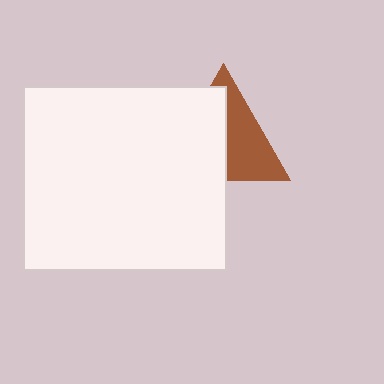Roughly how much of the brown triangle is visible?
About half of it is visible (roughly 47%).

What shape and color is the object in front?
The object in front is a white rectangle.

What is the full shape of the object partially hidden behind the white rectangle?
The partially hidden object is a brown triangle.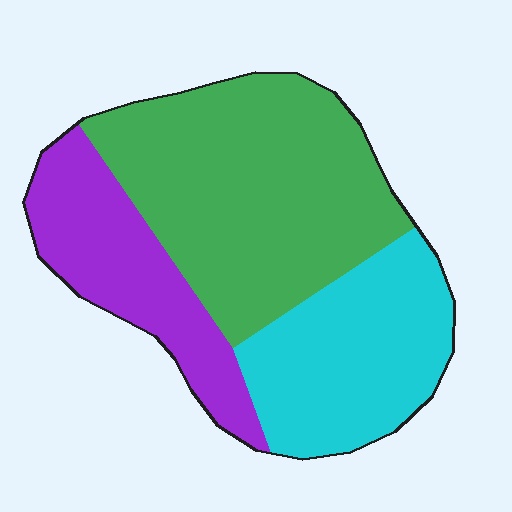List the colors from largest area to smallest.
From largest to smallest: green, cyan, purple.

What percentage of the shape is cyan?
Cyan covers about 30% of the shape.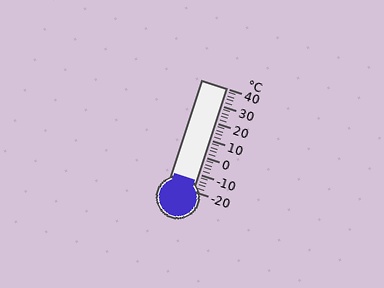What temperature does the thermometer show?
The thermometer shows approximately -14°C.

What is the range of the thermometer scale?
The thermometer scale ranges from -20°C to 40°C.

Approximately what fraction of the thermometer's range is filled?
The thermometer is filled to approximately 10% of its range.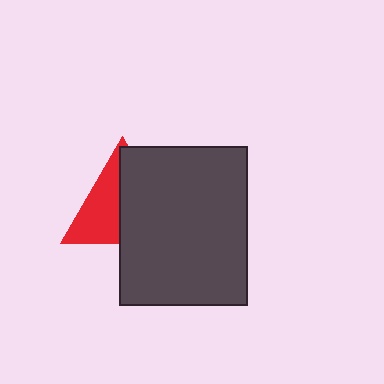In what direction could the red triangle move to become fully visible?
The red triangle could move left. That would shift it out from behind the dark gray rectangle entirely.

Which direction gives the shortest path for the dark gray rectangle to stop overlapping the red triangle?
Moving right gives the shortest separation.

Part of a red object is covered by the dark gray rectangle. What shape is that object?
It is a triangle.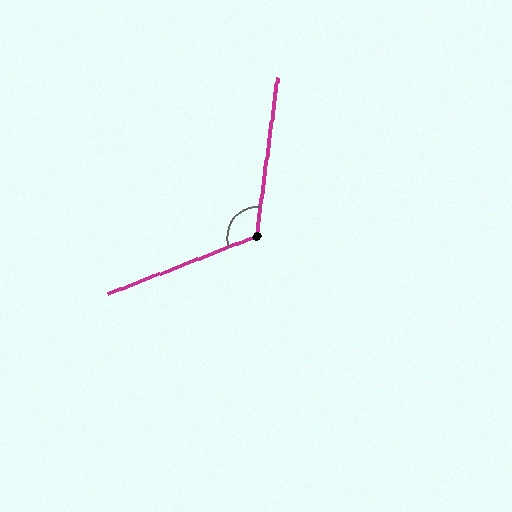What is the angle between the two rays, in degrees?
Approximately 119 degrees.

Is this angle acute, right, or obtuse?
It is obtuse.